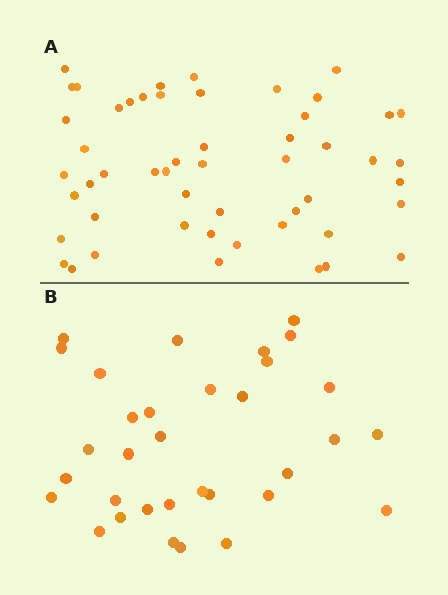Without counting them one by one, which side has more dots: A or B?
Region A (the top region) has more dots.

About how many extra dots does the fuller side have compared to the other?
Region A has approximately 20 more dots than region B.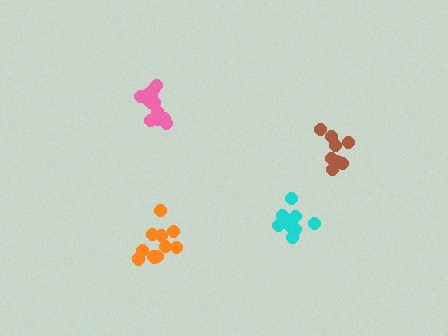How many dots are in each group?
Group 1: 15 dots, Group 2: 12 dots, Group 3: 10 dots, Group 4: 9 dots (46 total).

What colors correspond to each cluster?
The clusters are colored: pink, orange, cyan, brown.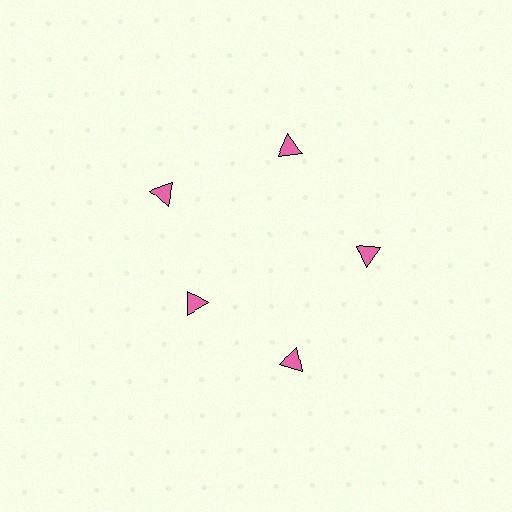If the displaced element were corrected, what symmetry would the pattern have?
It would have 5-fold rotational symmetry — the pattern would map onto itself every 72 degrees.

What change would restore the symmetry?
The symmetry would be restored by moving it outward, back onto the ring so that all 5 triangles sit at equal angles and equal distance from the center.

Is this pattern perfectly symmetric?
No. The 5 pink triangles are arranged in a ring, but one element near the 8 o'clock position is pulled inward toward the center, breaking the 5-fold rotational symmetry.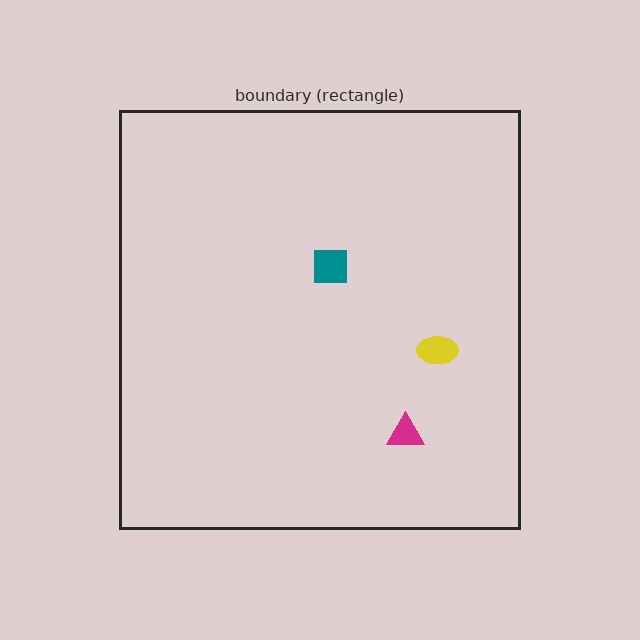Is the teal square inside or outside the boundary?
Inside.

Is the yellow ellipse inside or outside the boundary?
Inside.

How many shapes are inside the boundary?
3 inside, 0 outside.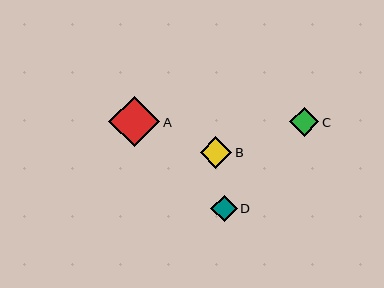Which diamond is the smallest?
Diamond D is the smallest with a size of approximately 26 pixels.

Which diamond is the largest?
Diamond A is the largest with a size of approximately 51 pixels.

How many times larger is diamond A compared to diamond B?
Diamond A is approximately 1.6 times the size of diamond B.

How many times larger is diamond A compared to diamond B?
Diamond A is approximately 1.6 times the size of diamond B.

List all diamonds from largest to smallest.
From largest to smallest: A, B, C, D.